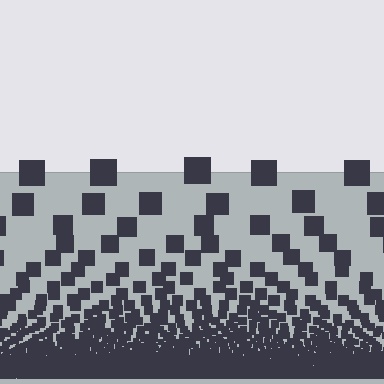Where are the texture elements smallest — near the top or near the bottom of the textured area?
Near the bottom.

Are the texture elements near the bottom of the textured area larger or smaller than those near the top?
Smaller. The gradient is inverted — elements near the bottom are smaller and denser.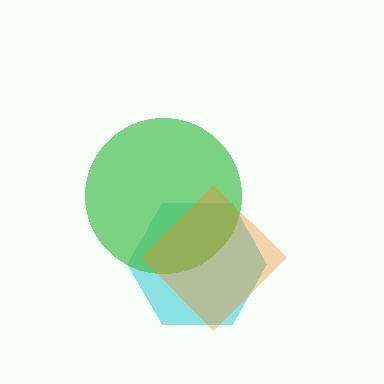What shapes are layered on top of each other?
The layered shapes are: a cyan hexagon, a green circle, an orange diamond.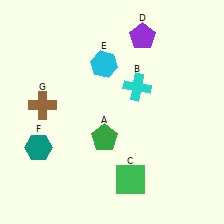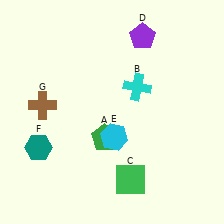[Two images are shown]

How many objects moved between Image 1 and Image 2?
1 object moved between the two images.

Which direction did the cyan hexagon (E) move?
The cyan hexagon (E) moved down.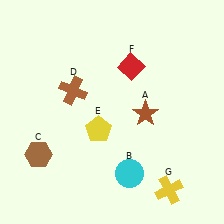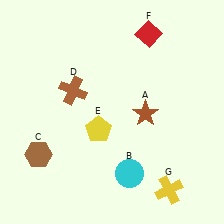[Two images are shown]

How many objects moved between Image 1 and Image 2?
1 object moved between the two images.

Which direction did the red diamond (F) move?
The red diamond (F) moved up.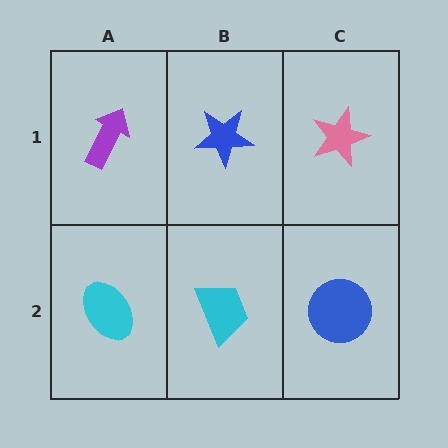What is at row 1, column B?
A blue star.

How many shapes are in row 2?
3 shapes.